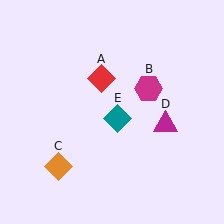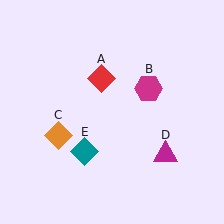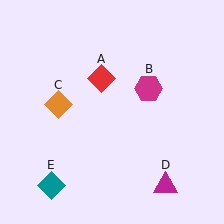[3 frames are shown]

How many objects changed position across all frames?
3 objects changed position: orange diamond (object C), magenta triangle (object D), teal diamond (object E).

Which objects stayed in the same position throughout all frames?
Red diamond (object A) and magenta hexagon (object B) remained stationary.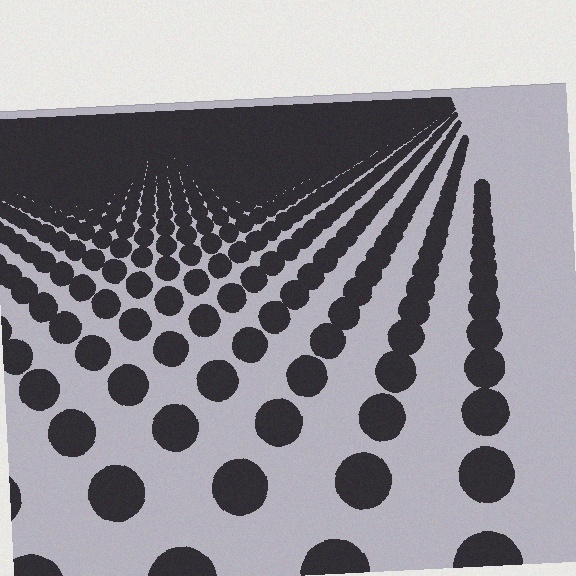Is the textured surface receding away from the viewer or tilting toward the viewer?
The surface is receding away from the viewer. Texture elements get smaller and denser toward the top.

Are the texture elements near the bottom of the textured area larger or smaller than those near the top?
Larger. Near the bottom, elements are closer to the viewer and appear at a bigger on-screen size.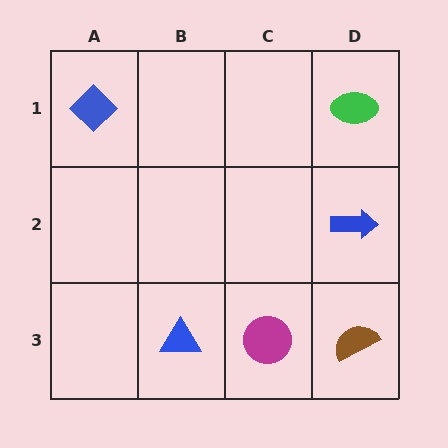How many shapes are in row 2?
1 shape.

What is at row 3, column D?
A brown semicircle.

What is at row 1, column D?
A green ellipse.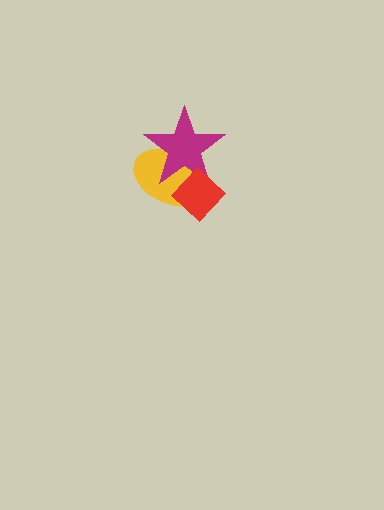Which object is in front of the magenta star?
The red diamond is in front of the magenta star.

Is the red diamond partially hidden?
No, no other shape covers it.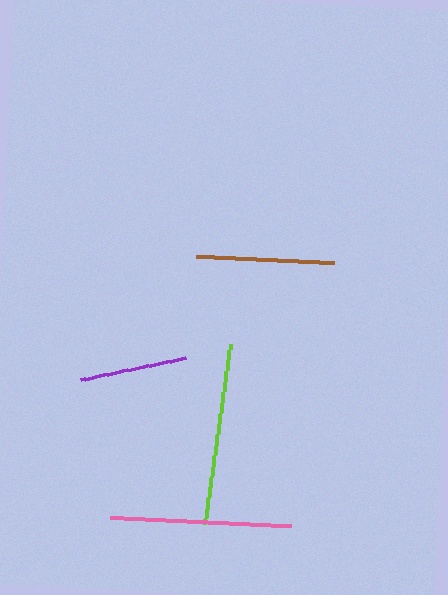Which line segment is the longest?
The lime line is the longest at approximately 181 pixels.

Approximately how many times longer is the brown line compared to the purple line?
The brown line is approximately 1.3 times the length of the purple line.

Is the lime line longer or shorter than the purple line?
The lime line is longer than the purple line.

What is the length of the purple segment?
The purple segment is approximately 108 pixels long.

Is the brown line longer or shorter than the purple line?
The brown line is longer than the purple line.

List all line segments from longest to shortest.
From longest to shortest: lime, pink, brown, purple.